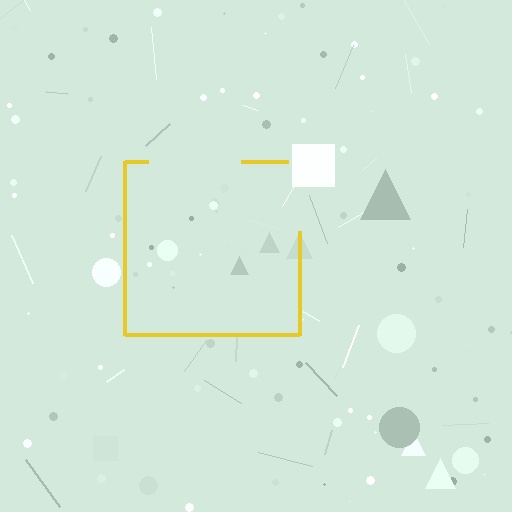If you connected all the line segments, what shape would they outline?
They would outline a square.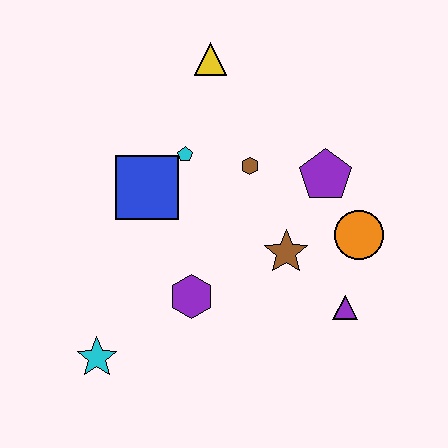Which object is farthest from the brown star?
The cyan star is farthest from the brown star.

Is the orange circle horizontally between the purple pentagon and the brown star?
No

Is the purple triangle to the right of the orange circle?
No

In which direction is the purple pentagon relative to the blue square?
The purple pentagon is to the right of the blue square.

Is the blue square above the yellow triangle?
No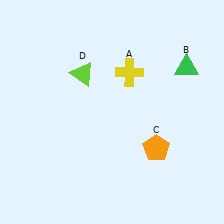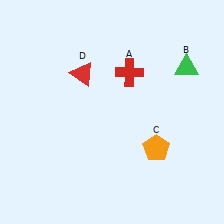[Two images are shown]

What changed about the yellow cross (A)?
In Image 1, A is yellow. In Image 2, it changed to red.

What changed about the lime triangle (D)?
In Image 1, D is lime. In Image 2, it changed to red.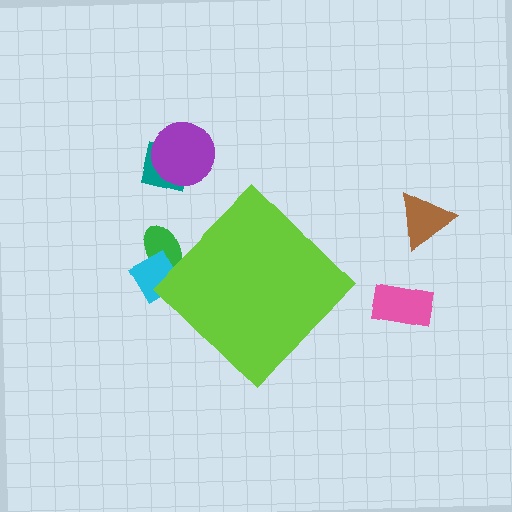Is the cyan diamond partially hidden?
Yes, the cyan diamond is partially hidden behind the lime diamond.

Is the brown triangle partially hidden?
No, the brown triangle is fully visible.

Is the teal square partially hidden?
No, the teal square is fully visible.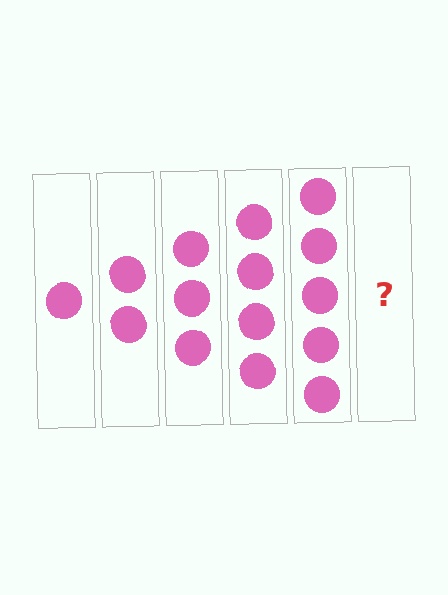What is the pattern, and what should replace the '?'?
The pattern is that each step adds one more circle. The '?' should be 6 circles.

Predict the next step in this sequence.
The next step is 6 circles.